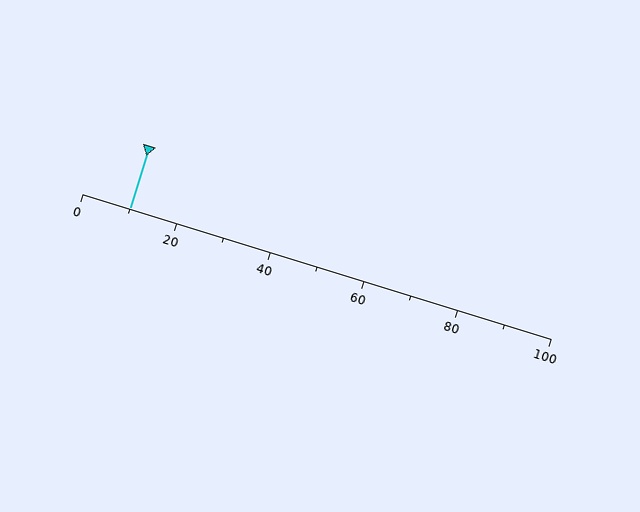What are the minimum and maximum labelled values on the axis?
The axis runs from 0 to 100.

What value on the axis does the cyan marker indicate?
The marker indicates approximately 10.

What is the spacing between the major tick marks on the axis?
The major ticks are spaced 20 apart.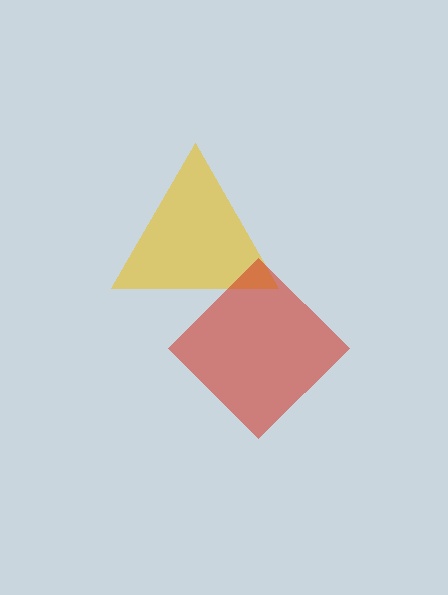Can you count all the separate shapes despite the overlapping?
Yes, there are 2 separate shapes.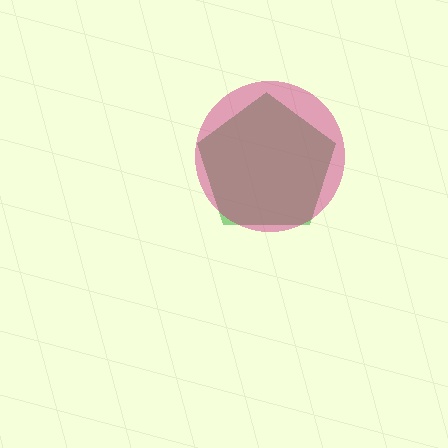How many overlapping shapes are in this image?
There are 2 overlapping shapes in the image.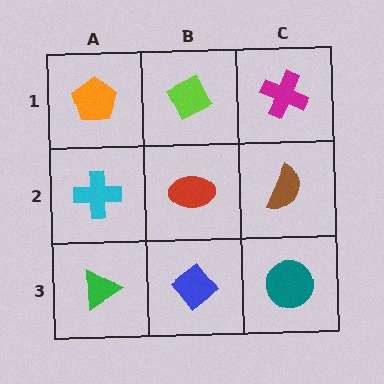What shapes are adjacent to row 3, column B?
A red ellipse (row 2, column B), a green triangle (row 3, column A), a teal circle (row 3, column C).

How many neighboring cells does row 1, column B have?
3.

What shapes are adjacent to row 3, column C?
A brown semicircle (row 2, column C), a blue diamond (row 3, column B).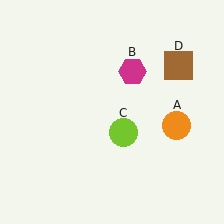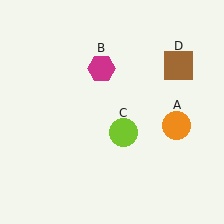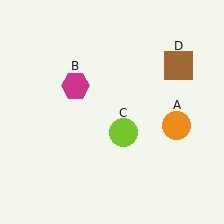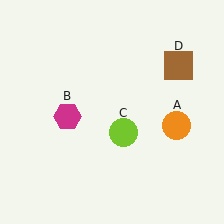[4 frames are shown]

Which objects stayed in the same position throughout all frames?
Orange circle (object A) and lime circle (object C) and brown square (object D) remained stationary.